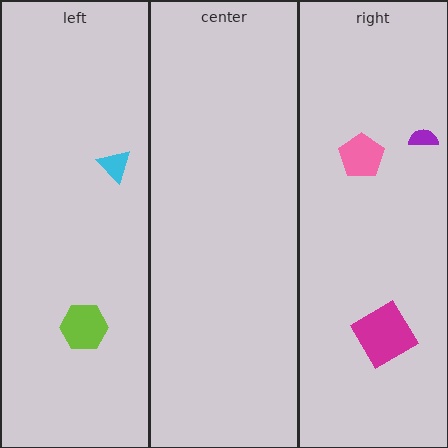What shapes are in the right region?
The magenta diamond, the pink pentagon, the purple semicircle.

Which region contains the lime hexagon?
The left region.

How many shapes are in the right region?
3.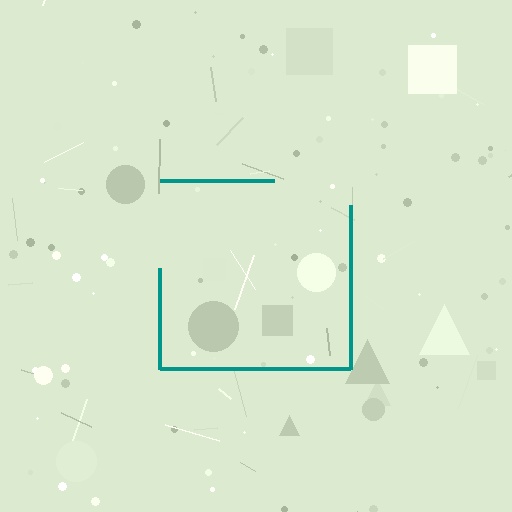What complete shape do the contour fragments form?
The contour fragments form a square.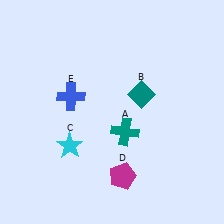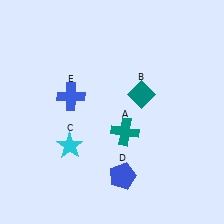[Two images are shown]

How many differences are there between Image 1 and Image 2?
There is 1 difference between the two images.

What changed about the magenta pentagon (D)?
In Image 1, D is magenta. In Image 2, it changed to blue.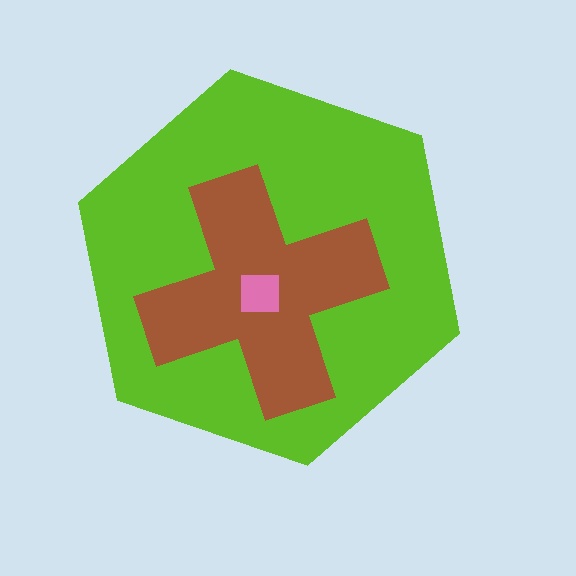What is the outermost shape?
The lime hexagon.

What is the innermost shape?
The pink square.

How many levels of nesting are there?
3.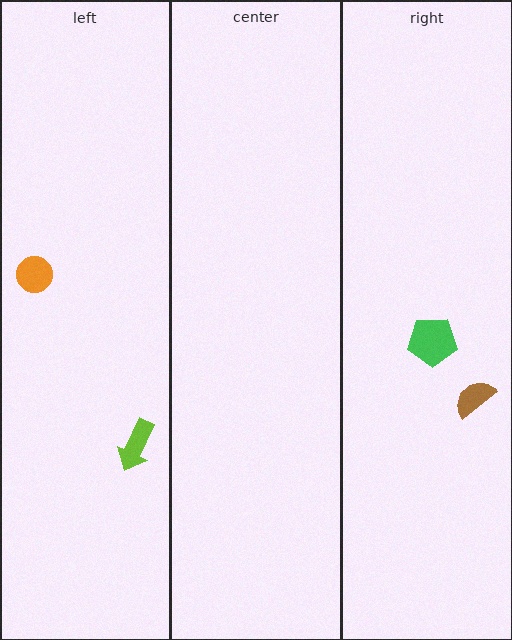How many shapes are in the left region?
2.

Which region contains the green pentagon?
The right region.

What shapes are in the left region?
The orange circle, the lime arrow.